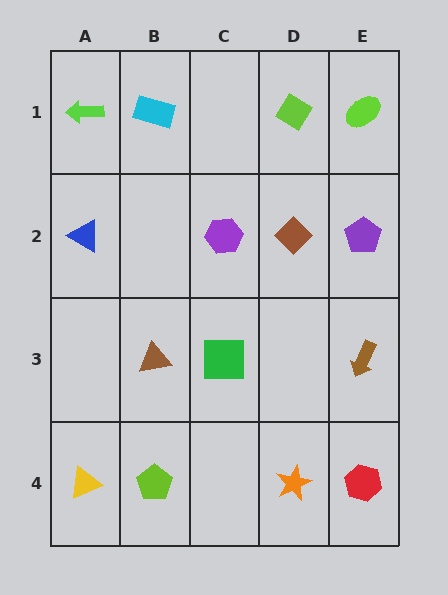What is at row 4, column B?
A lime pentagon.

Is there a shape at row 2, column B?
No, that cell is empty.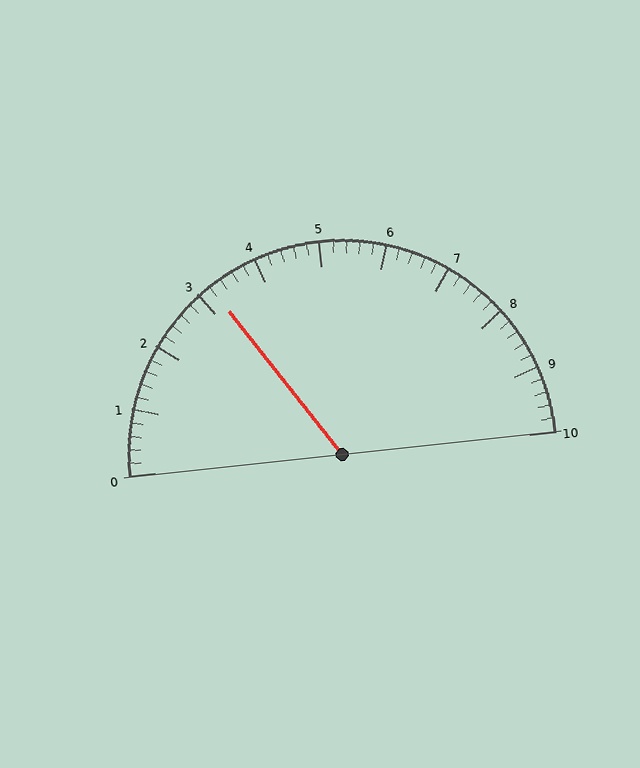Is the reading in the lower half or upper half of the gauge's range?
The reading is in the lower half of the range (0 to 10).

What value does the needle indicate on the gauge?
The needle indicates approximately 3.2.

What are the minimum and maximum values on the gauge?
The gauge ranges from 0 to 10.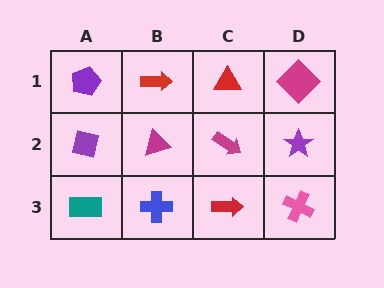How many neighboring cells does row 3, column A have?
2.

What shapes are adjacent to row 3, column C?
A magenta arrow (row 2, column C), a blue cross (row 3, column B), a pink cross (row 3, column D).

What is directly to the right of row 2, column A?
A magenta triangle.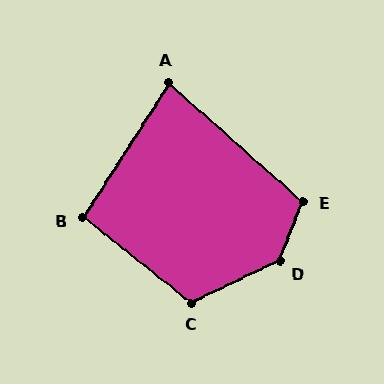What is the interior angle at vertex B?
Approximately 96 degrees (obtuse).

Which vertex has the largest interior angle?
D, at approximately 137 degrees.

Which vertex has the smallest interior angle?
A, at approximately 81 degrees.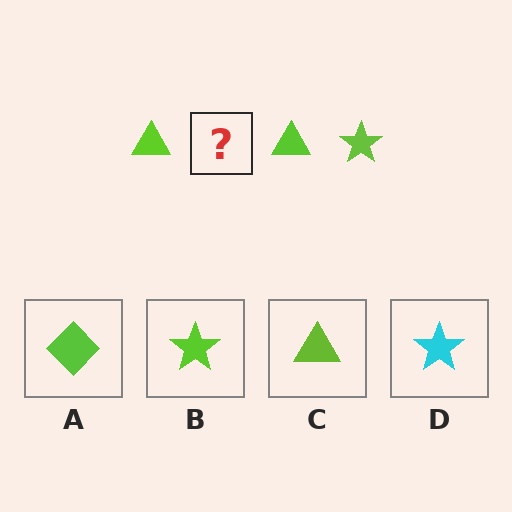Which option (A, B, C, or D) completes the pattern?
B.